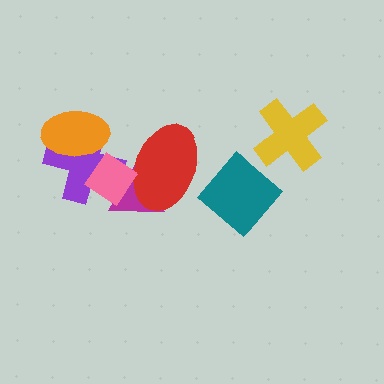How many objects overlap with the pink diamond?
3 objects overlap with the pink diamond.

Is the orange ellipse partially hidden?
No, no other shape covers it.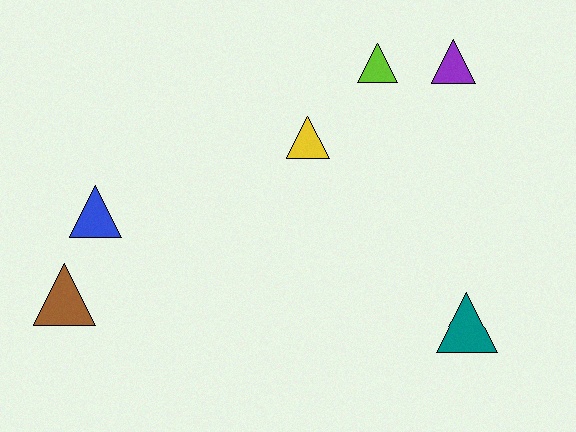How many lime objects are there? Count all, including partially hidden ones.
There is 1 lime object.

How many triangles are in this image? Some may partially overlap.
There are 6 triangles.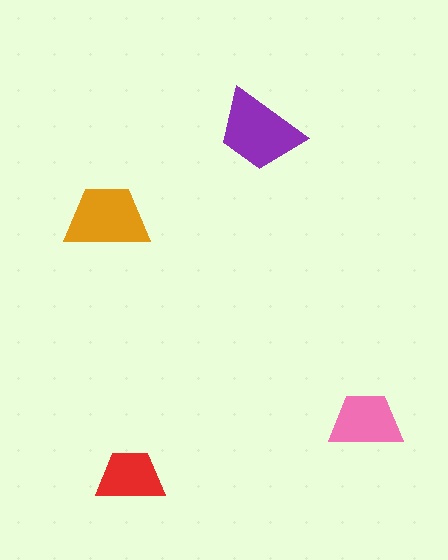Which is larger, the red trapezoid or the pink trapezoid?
The pink one.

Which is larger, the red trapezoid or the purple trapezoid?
The purple one.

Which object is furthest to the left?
The orange trapezoid is leftmost.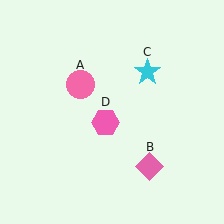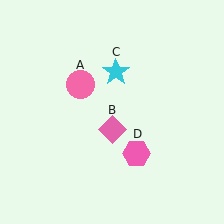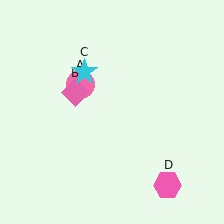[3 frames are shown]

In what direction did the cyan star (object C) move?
The cyan star (object C) moved left.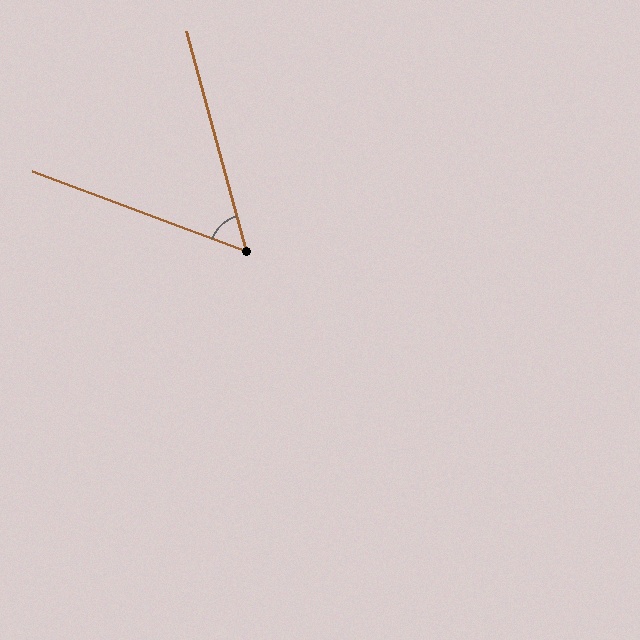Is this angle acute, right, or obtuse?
It is acute.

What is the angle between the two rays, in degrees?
Approximately 54 degrees.